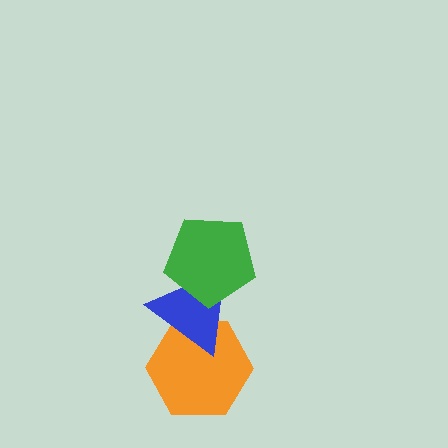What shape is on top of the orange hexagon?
The blue triangle is on top of the orange hexagon.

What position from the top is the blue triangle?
The blue triangle is 2nd from the top.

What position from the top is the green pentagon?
The green pentagon is 1st from the top.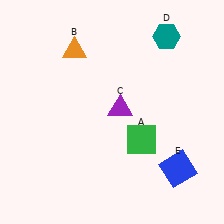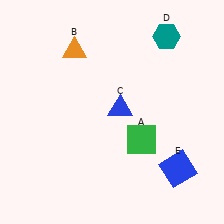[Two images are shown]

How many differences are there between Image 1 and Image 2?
There is 1 difference between the two images.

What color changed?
The triangle (C) changed from purple in Image 1 to blue in Image 2.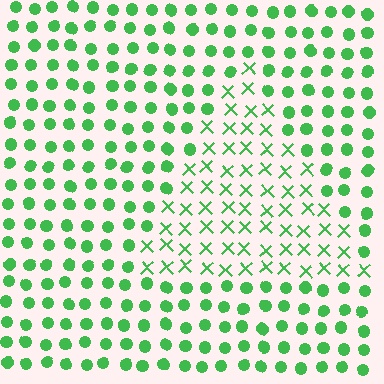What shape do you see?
I see a triangle.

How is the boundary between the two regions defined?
The boundary is defined by a change in element shape: X marks inside vs. circles outside. All elements share the same color and spacing.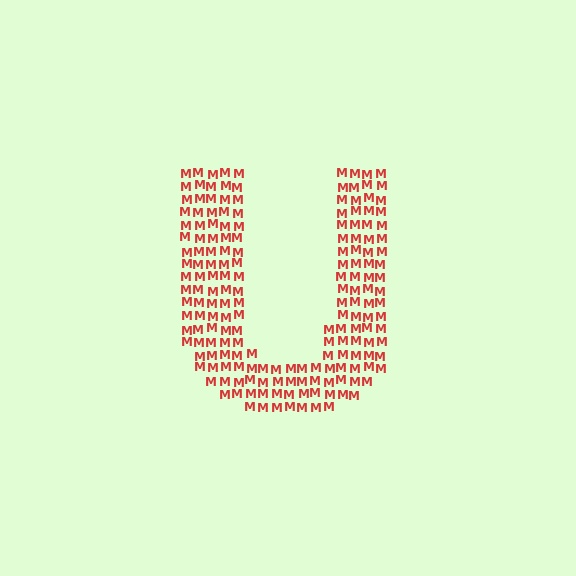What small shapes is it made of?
It is made of small letter M's.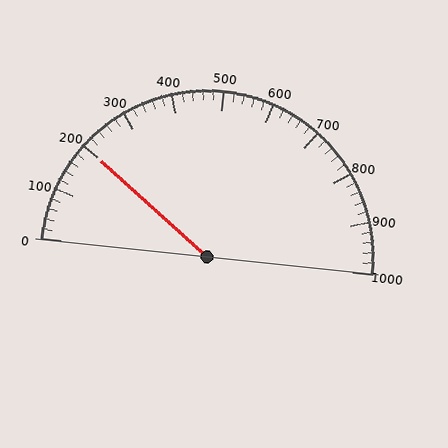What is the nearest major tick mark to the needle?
The nearest major tick mark is 200.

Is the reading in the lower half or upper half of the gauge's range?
The reading is in the lower half of the range (0 to 1000).